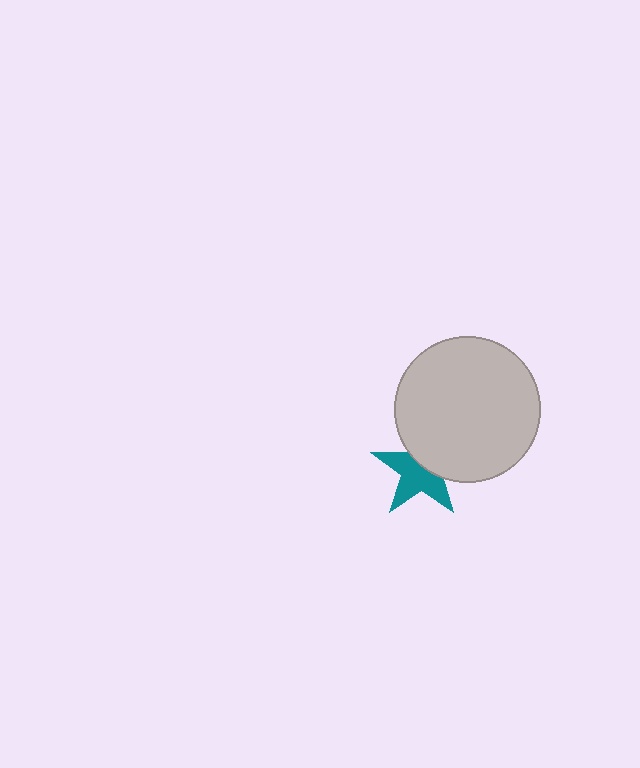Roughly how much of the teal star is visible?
About half of it is visible (roughly 59%).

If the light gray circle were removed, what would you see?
You would see the complete teal star.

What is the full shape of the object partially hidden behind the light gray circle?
The partially hidden object is a teal star.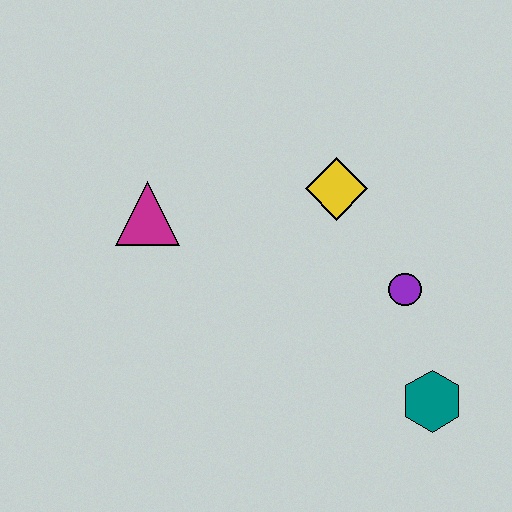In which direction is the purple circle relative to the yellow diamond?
The purple circle is below the yellow diamond.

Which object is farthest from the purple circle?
The magenta triangle is farthest from the purple circle.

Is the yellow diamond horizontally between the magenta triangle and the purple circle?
Yes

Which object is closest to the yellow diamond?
The purple circle is closest to the yellow diamond.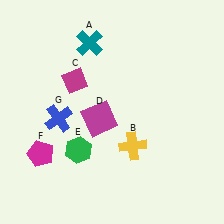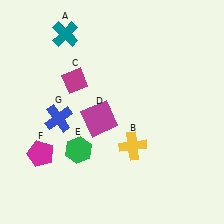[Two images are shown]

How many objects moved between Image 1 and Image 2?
1 object moved between the two images.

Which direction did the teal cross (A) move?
The teal cross (A) moved left.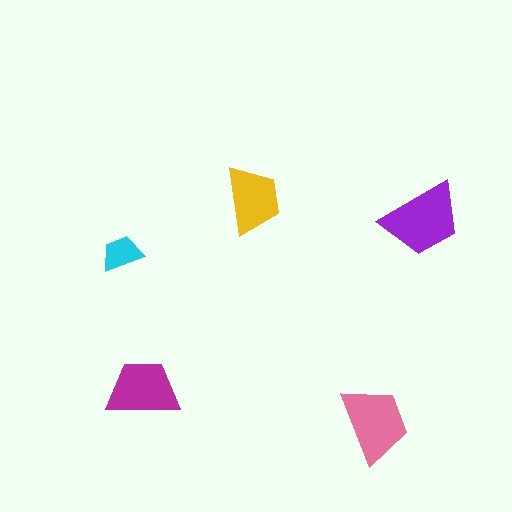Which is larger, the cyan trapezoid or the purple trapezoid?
The purple one.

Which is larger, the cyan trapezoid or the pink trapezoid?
The pink one.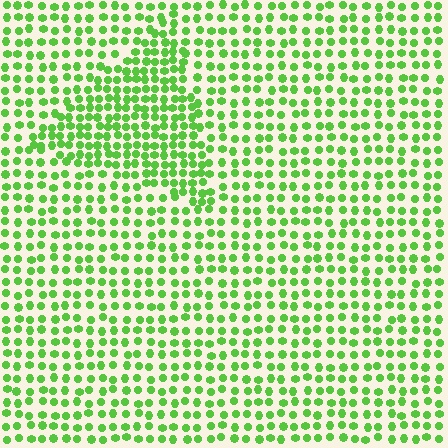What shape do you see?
I see a triangle.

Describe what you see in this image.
The image contains small lime elements arranged at two different densities. A triangle-shaped region is visible where the elements are more densely packed than the surrounding area.